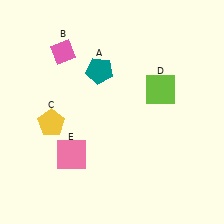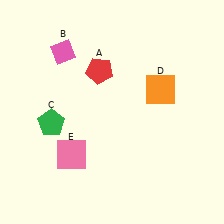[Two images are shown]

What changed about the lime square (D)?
In Image 1, D is lime. In Image 2, it changed to orange.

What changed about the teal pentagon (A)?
In Image 1, A is teal. In Image 2, it changed to red.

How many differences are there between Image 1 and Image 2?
There are 3 differences between the two images.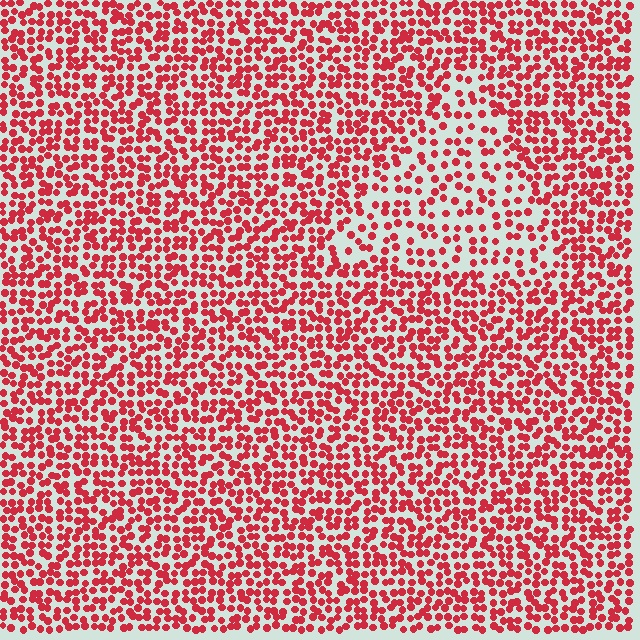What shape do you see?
I see a triangle.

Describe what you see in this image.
The image contains small red elements arranged at two different densities. A triangle-shaped region is visible where the elements are less densely packed than the surrounding area.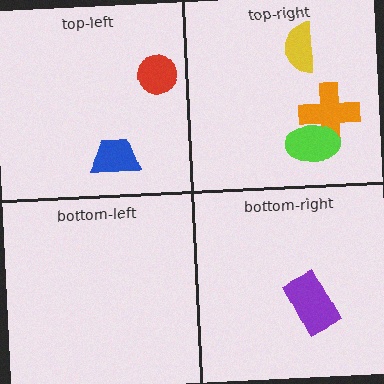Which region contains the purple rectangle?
The bottom-right region.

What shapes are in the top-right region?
The orange cross, the lime ellipse, the yellow semicircle.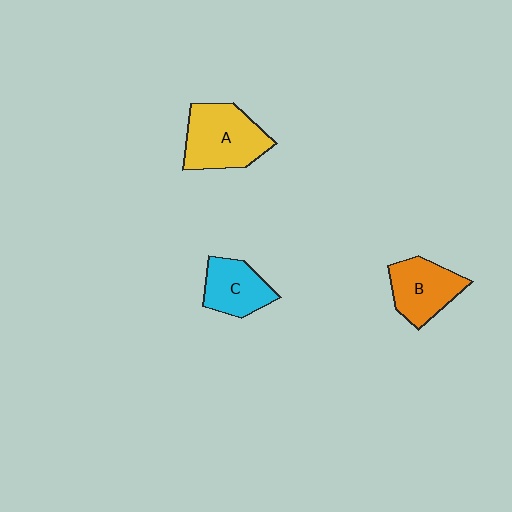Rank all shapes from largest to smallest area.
From largest to smallest: A (yellow), B (orange), C (cyan).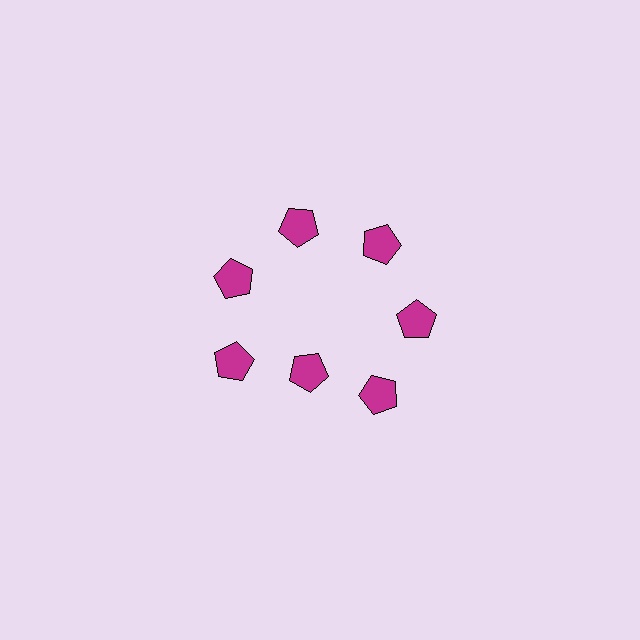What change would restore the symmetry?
The symmetry would be restored by moving it outward, back onto the ring so that all 7 pentagons sit at equal angles and equal distance from the center.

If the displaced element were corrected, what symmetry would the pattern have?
It would have 7-fold rotational symmetry — the pattern would map onto itself every 51 degrees.